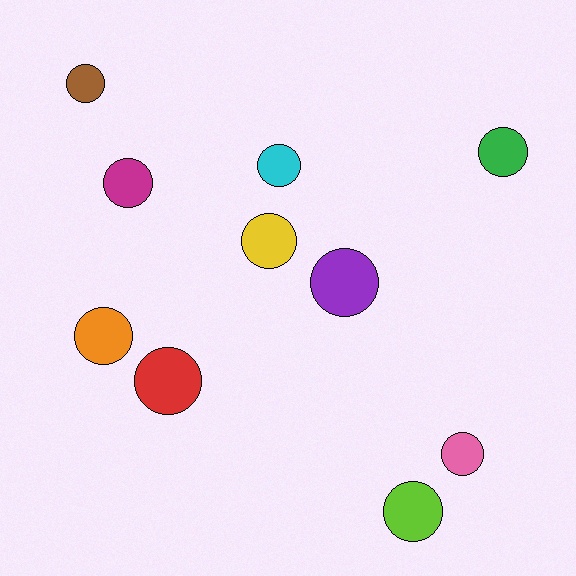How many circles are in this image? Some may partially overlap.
There are 10 circles.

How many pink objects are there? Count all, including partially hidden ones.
There is 1 pink object.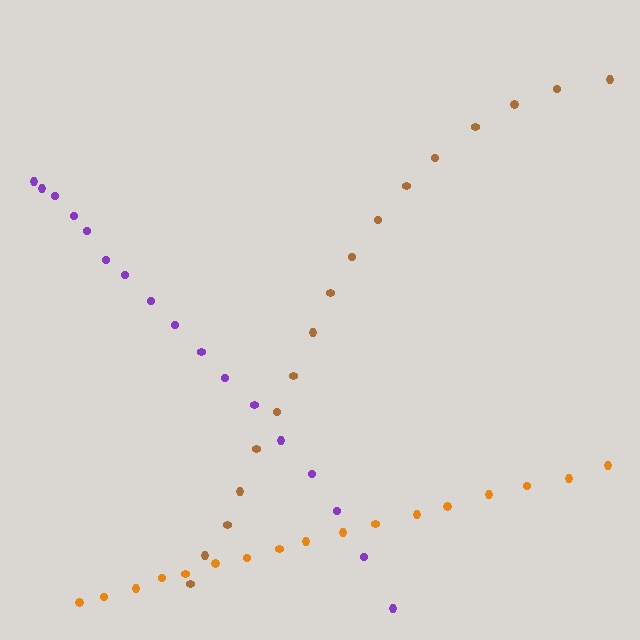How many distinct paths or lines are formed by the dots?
There are 3 distinct paths.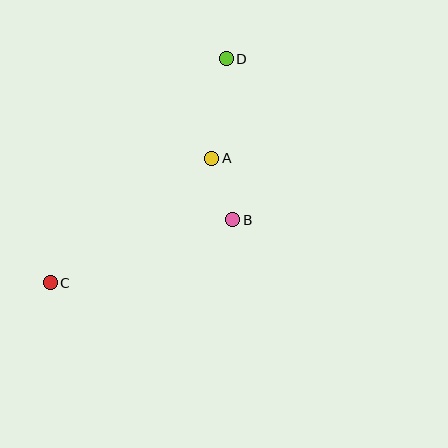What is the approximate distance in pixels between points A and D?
The distance between A and D is approximately 101 pixels.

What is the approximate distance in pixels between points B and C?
The distance between B and C is approximately 193 pixels.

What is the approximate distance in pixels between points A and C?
The distance between A and C is approximately 204 pixels.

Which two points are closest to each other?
Points A and B are closest to each other.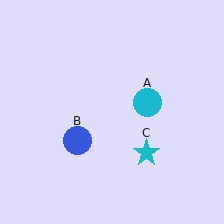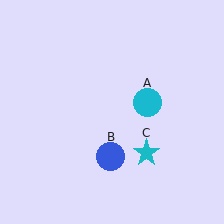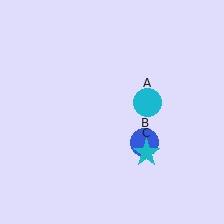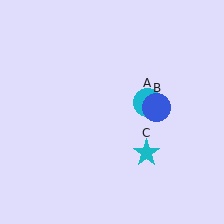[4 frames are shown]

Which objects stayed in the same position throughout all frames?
Cyan circle (object A) and cyan star (object C) remained stationary.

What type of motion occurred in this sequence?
The blue circle (object B) rotated counterclockwise around the center of the scene.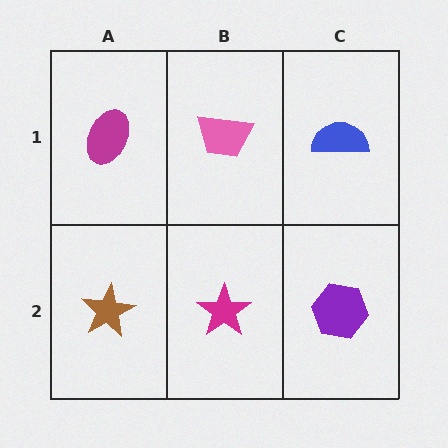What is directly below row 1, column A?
A brown star.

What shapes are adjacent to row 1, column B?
A magenta star (row 2, column B), a magenta ellipse (row 1, column A), a blue semicircle (row 1, column C).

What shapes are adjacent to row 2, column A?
A magenta ellipse (row 1, column A), a magenta star (row 2, column B).